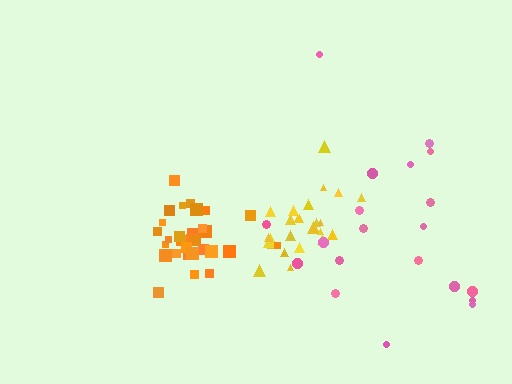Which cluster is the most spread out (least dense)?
Pink.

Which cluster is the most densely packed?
Orange.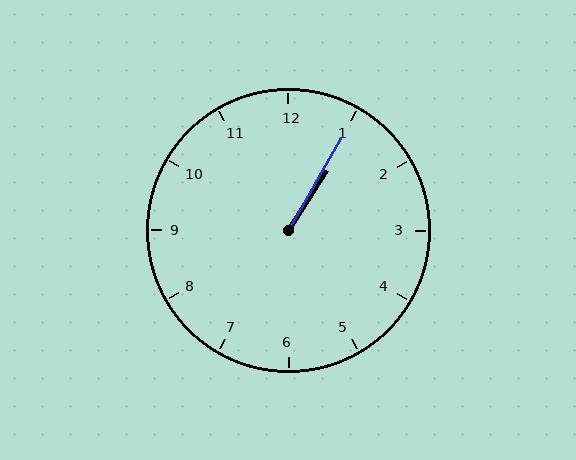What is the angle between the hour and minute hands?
Approximately 2 degrees.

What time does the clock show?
1:05.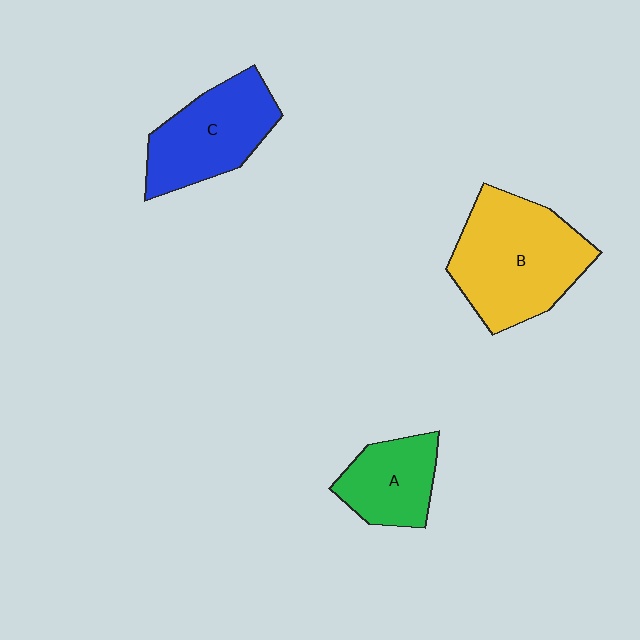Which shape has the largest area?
Shape B (yellow).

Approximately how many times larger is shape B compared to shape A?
Approximately 1.9 times.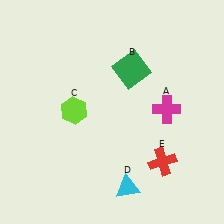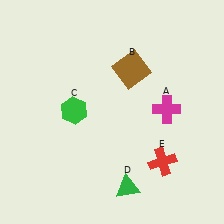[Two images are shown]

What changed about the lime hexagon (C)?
In Image 1, C is lime. In Image 2, it changed to green.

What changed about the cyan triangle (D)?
In Image 1, D is cyan. In Image 2, it changed to green.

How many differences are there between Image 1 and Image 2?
There are 3 differences between the two images.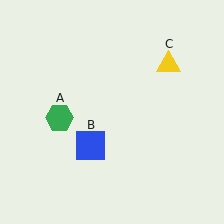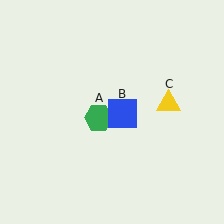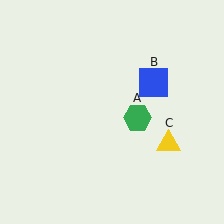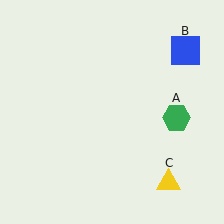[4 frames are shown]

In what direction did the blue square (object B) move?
The blue square (object B) moved up and to the right.